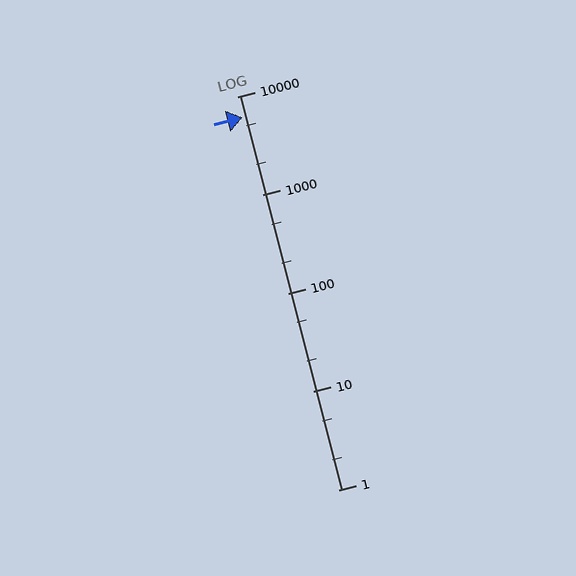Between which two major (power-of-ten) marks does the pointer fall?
The pointer is between 1000 and 10000.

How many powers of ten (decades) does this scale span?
The scale spans 4 decades, from 1 to 10000.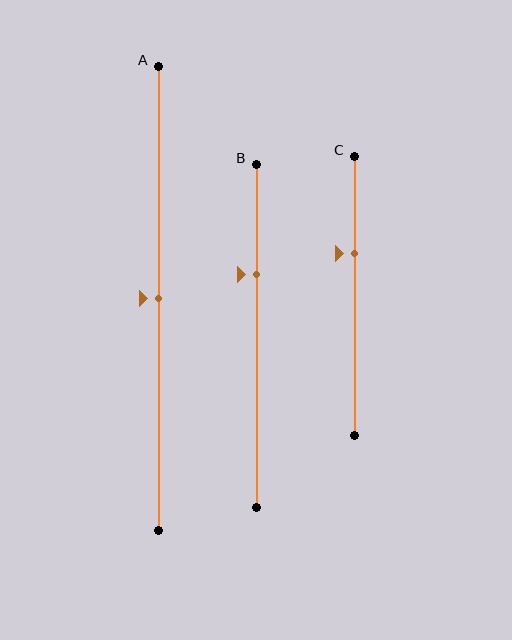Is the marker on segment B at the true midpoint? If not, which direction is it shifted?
No, the marker on segment B is shifted upward by about 18% of the segment length.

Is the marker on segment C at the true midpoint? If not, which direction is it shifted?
No, the marker on segment C is shifted upward by about 15% of the segment length.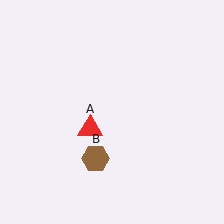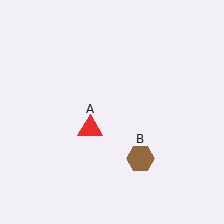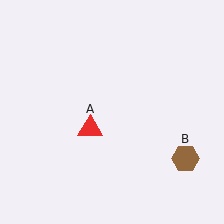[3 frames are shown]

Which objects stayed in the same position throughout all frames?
Red triangle (object A) remained stationary.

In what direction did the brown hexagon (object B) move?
The brown hexagon (object B) moved right.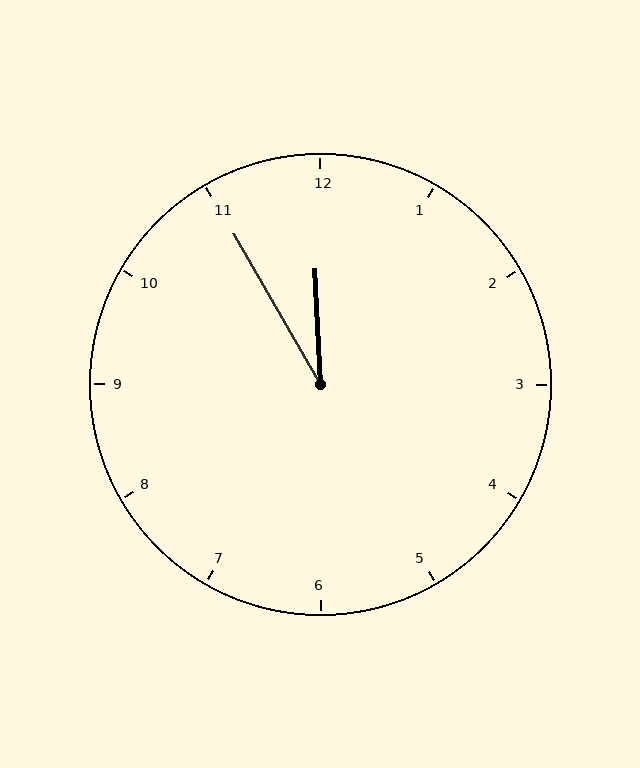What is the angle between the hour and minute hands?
Approximately 28 degrees.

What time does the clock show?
11:55.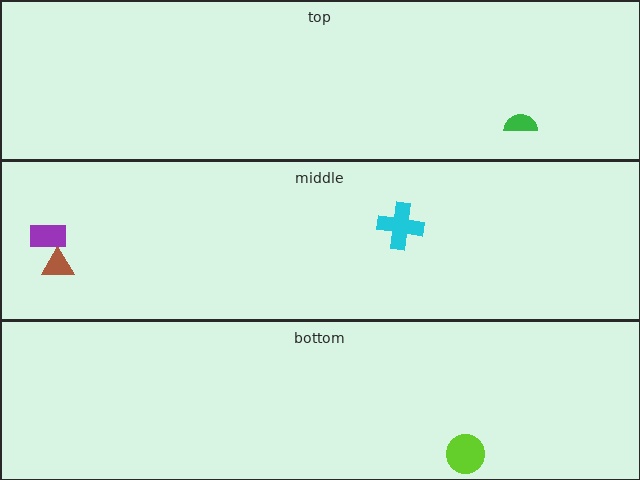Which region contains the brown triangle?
The middle region.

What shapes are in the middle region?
The cyan cross, the brown triangle, the purple rectangle.